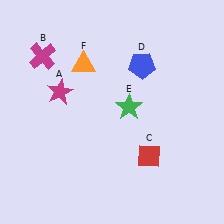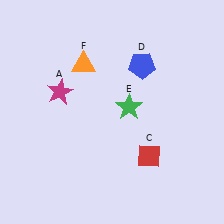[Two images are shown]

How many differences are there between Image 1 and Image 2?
There is 1 difference between the two images.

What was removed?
The magenta cross (B) was removed in Image 2.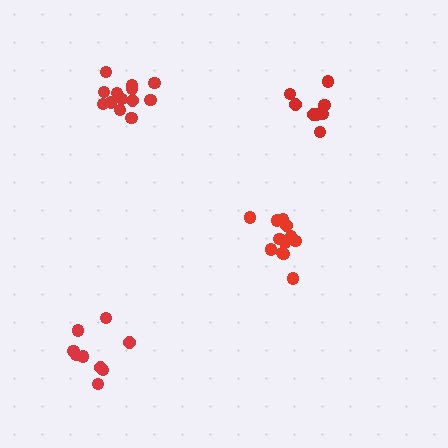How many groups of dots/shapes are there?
There are 4 groups.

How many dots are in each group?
Group 1: 13 dots, Group 2: 12 dots, Group 3: 9 dots, Group 4: 9 dots (43 total).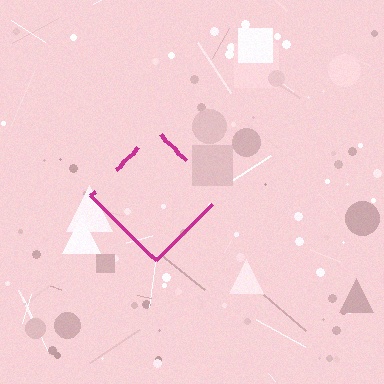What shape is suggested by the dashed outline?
The dashed outline suggests a diamond.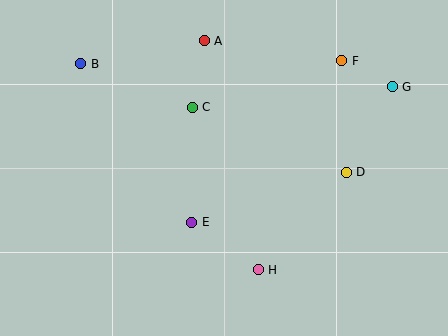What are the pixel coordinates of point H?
Point H is at (258, 270).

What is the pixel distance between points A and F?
The distance between A and F is 139 pixels.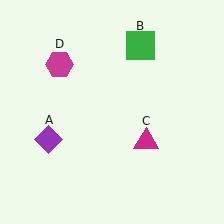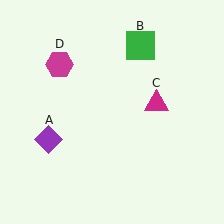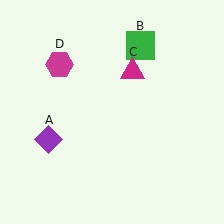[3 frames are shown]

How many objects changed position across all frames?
1 object changed position: magenta triangle (object C).